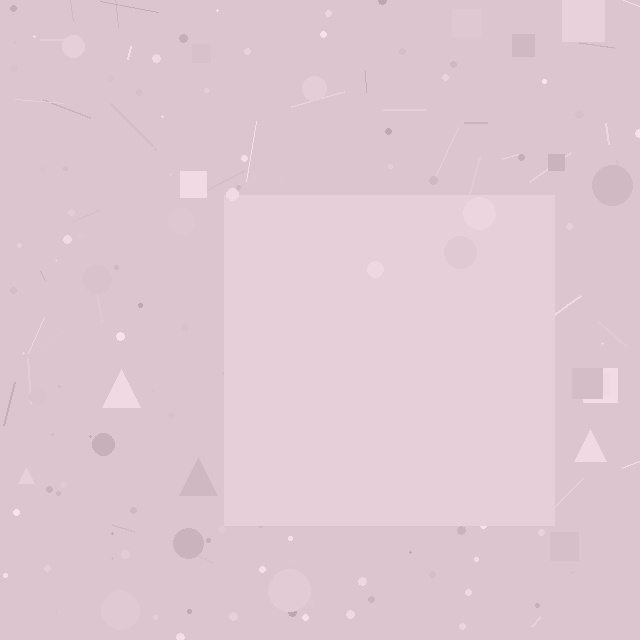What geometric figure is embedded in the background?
A square is embedded in the background.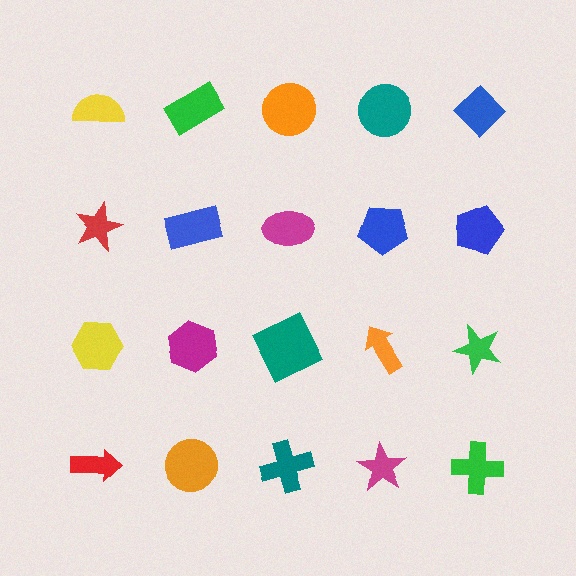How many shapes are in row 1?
5 shapes.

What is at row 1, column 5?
A blue diamond.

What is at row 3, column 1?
A yellow hexagon.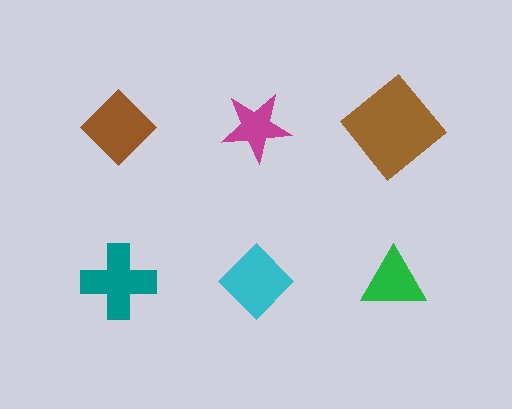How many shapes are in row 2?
3 shapes.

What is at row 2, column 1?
A teal cross.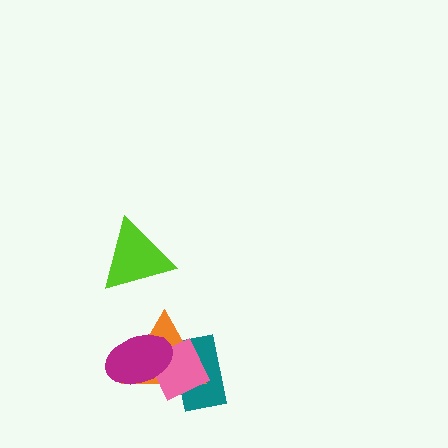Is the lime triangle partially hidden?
No, no other shape covers it.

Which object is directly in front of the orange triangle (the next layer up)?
The pink diamond is directly in front of the orange triangle.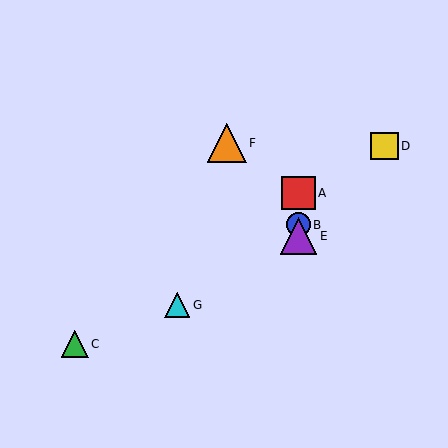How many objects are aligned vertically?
3 objects (A, B, E) are aligned vertically.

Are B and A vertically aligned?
Yes, both are at x≈298.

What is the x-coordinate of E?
Object E is at x≈298.